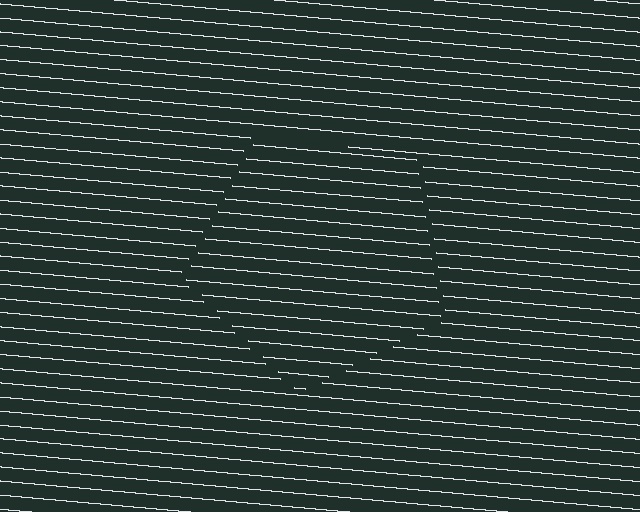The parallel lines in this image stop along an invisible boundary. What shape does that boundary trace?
An illusory pentagon. The interior of the shape contains the same grating, shifted by half a period — the contour is defined by the phase discontinuity where line-ends from the inner and outer gratings abut.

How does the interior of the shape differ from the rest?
The interior of the shape contains the same grating, shifted by half a period — the contour is defined by the phase discontinuity where line-ends from the inner and outer gratings abut.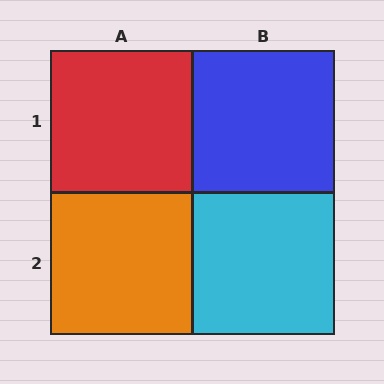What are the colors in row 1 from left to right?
Red, blue.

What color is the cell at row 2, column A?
Orange.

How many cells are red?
1 cell is red.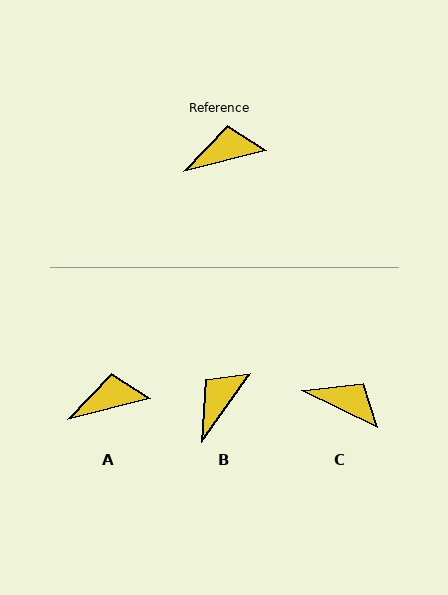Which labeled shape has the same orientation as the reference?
A.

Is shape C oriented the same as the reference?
No, it is off by about 40 degrees.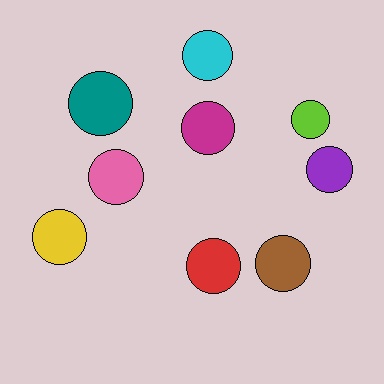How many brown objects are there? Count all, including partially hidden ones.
There is 1 brown object.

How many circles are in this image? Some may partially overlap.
There are 9 circles.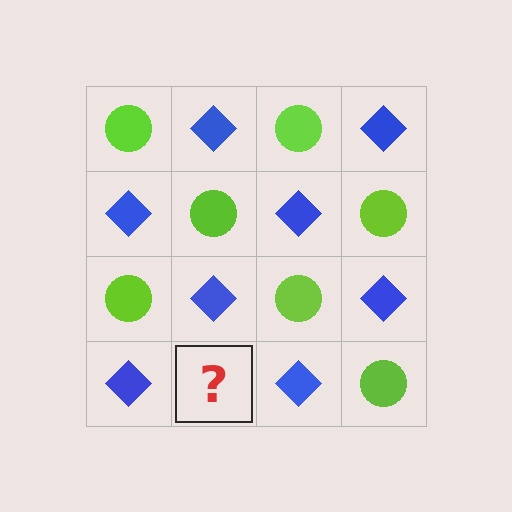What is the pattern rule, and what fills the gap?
The rule is that it alternates lime circle and blue diamond in a checkerboard pattern. The gap should be filled with a lime circle.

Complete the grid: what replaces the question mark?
The question mark should be replaced with a lime circle.